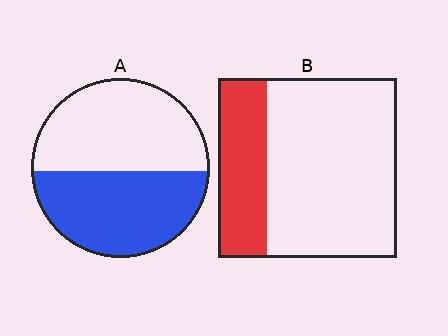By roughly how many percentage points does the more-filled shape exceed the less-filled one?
By roughly 20 percentage points (A over B).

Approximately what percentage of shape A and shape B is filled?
A is approximately 50% and B is approximately 25%.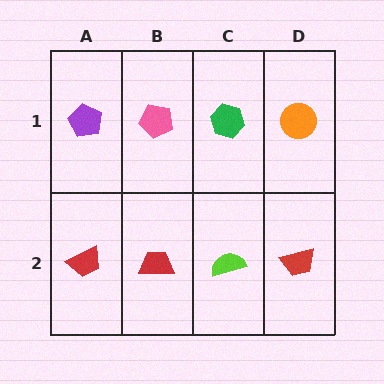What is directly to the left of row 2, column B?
A red trapezoid.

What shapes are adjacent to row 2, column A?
A purple pentagon (row 1, column A), a red trapezoid (row 2, column B).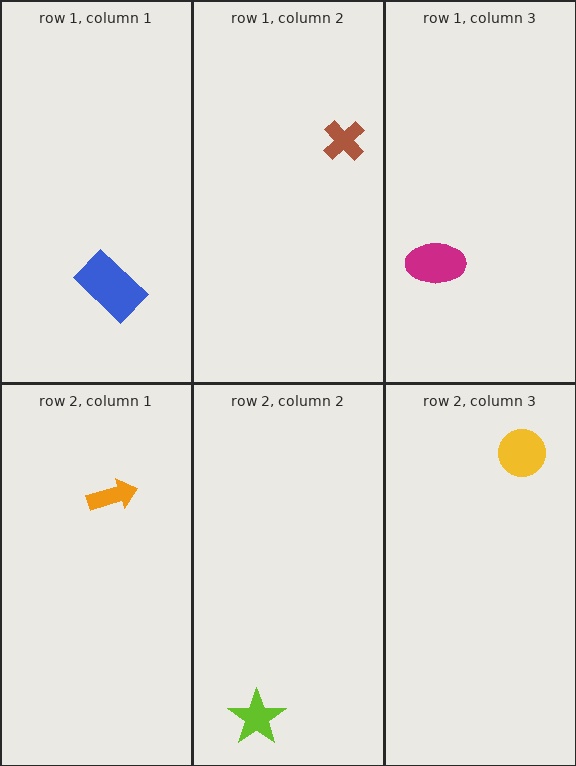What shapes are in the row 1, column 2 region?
The brown cross.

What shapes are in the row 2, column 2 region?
The lime star.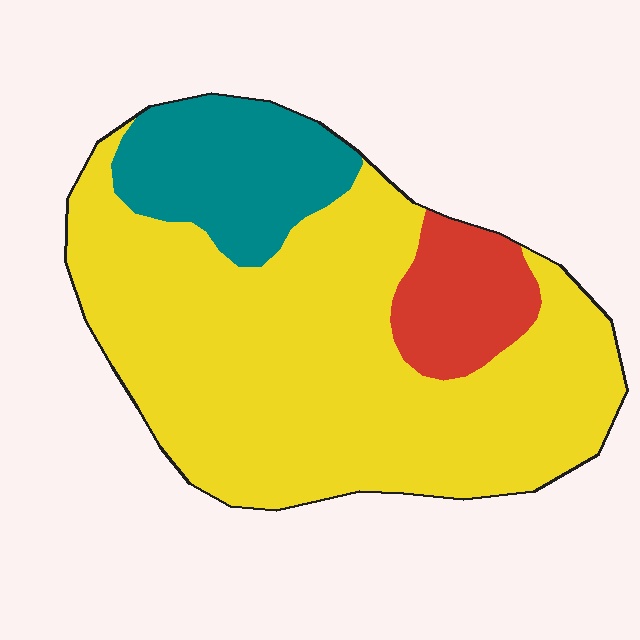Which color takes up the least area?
Red, at roughly 10%.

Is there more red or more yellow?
Yellow.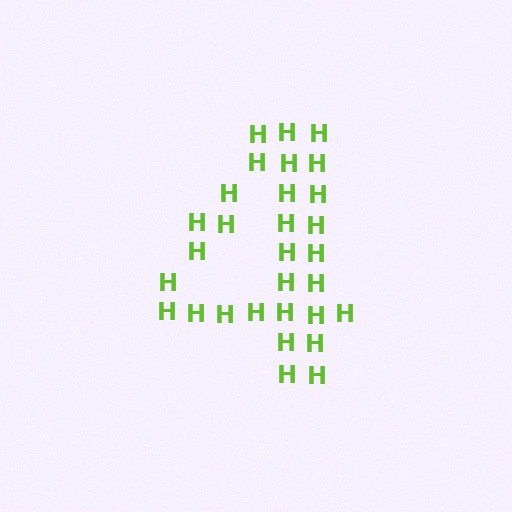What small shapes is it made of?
It is made of small letter H's.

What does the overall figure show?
The overall figure shows the digit 4.